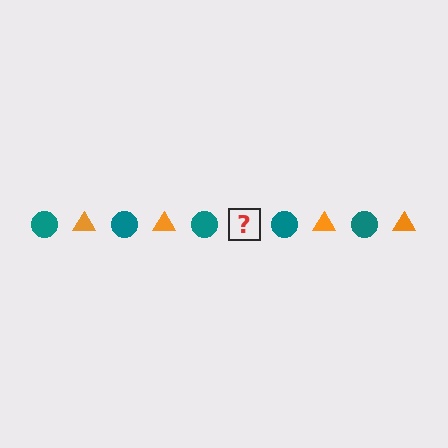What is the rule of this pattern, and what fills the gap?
The rule is that the pattern alternates between teal circle and orange triangle. The gap should be filled with an orange triangle.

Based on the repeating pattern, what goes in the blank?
The blank should be an orange triangle.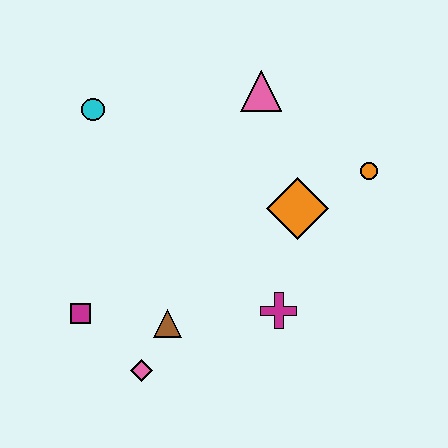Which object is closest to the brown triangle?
The pink diamond is closest to the brown triangle.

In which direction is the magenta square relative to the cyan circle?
The magenta square is below the cyan circle.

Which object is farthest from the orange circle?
The magenta square is farthest from the orange circle.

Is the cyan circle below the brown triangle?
No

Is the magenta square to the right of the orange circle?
No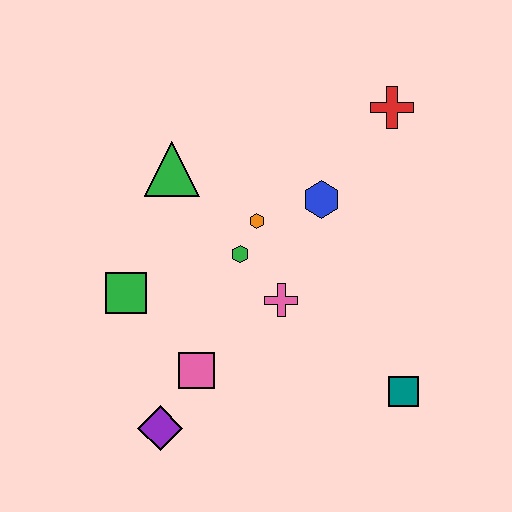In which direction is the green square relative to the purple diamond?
The green square is above the purple diamond.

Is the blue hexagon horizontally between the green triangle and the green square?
No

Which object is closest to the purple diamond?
The pink square is closest to the purple diamond.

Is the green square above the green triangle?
No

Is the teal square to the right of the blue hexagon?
Yes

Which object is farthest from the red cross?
The purple diamond is farthest from the red cross.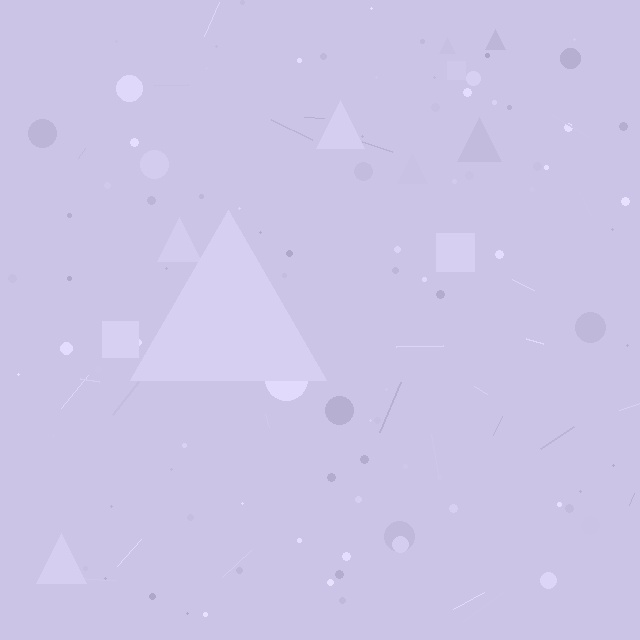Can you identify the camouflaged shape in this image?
The camouflaged shape is a triangle.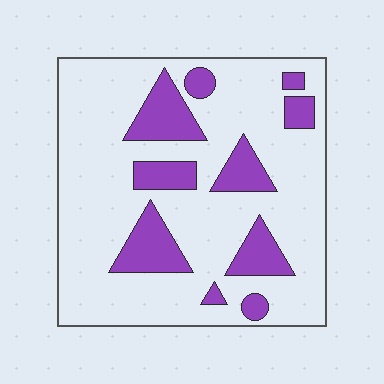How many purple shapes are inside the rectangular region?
10.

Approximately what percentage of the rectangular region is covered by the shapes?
Approximately 20%.